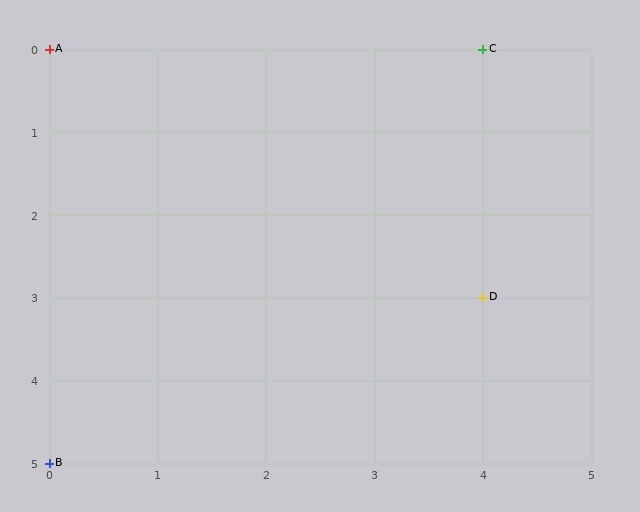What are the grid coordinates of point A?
Point A is at grid coordinates (0, 0).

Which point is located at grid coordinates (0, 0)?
Point A is at (0, 0).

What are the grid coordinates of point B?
Point B is at grid coordinates (0, 5).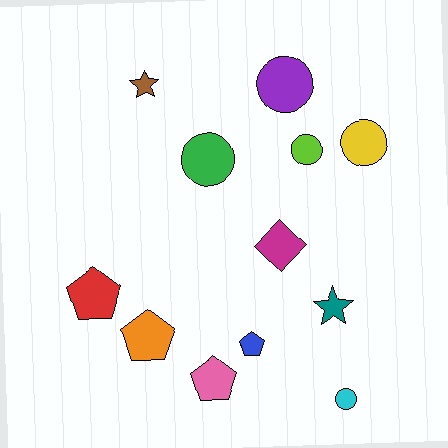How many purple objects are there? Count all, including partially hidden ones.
There is 1 purple object.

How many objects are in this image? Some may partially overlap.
There are 12 objects.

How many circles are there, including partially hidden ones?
There are 5 circles.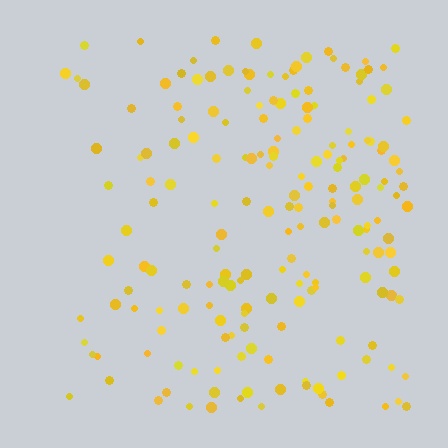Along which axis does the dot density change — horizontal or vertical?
Horizontal.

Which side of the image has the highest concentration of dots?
The right.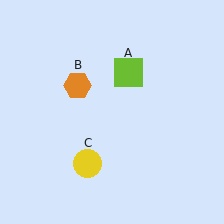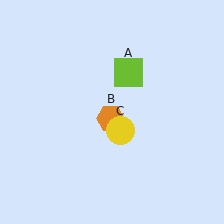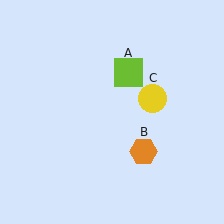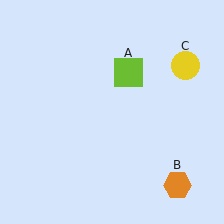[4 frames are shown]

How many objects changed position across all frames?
2 objects changed position: orange hexagon (object B), yellow circle (object C).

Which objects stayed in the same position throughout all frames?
Lime square (object A) remained stationary.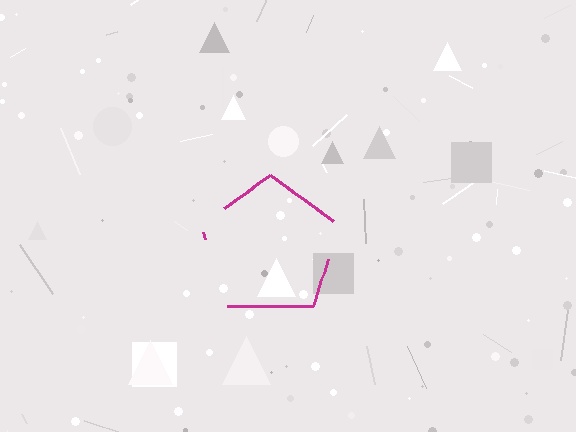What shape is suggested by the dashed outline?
The dashed outline suggests a pentagon.